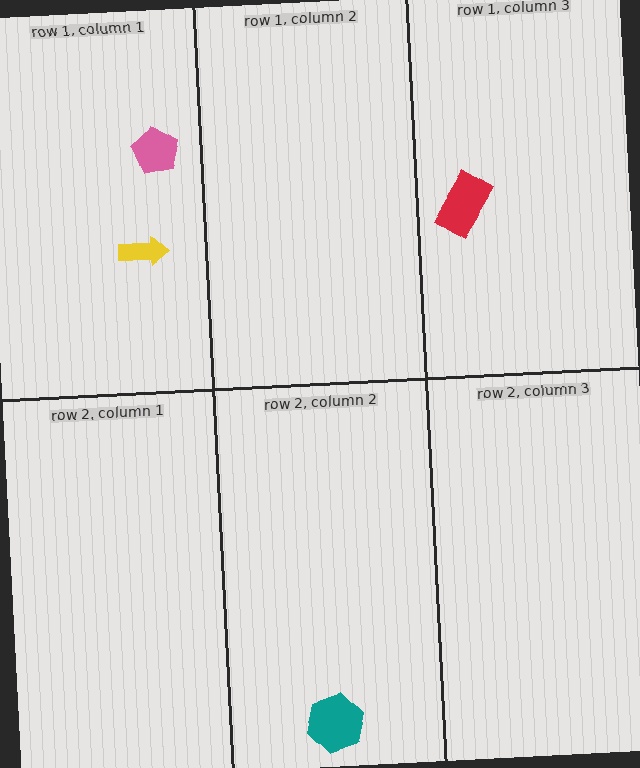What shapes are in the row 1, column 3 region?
The red rectangle.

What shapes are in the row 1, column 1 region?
The pink pentagon, the yellow arrow.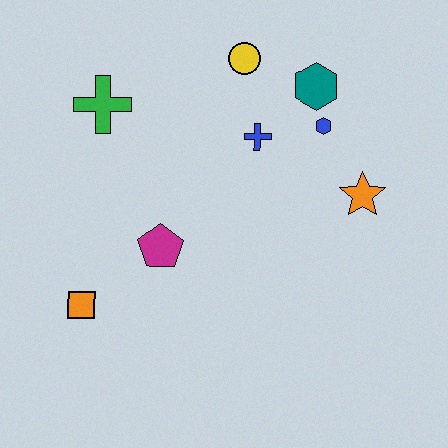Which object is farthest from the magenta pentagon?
The teal hexagon is farthest from the magenta pentagon.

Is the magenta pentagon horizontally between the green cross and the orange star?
Yes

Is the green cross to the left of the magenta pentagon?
Yes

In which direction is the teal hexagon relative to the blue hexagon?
The teal hexagon is above the blue hexagon.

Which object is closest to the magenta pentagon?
The orange square is closest to the magenta pentagon.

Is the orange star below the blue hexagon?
Yes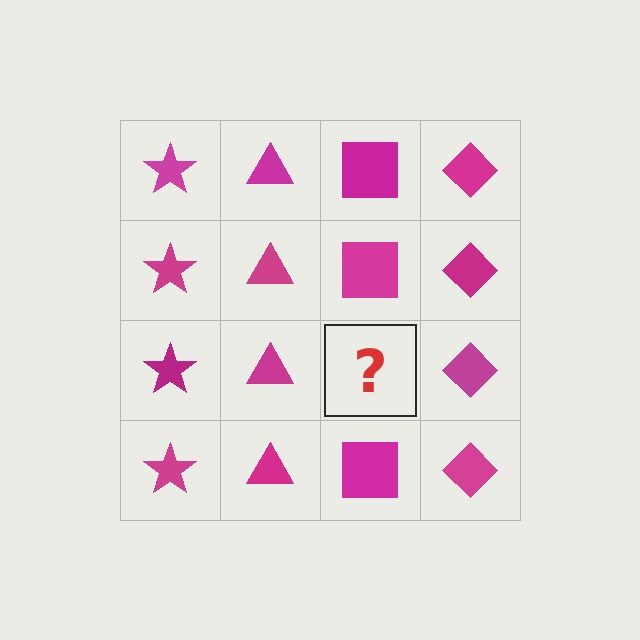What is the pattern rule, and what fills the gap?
The rule is that each column has a consistent shape. The gap should be filled with a magenta square.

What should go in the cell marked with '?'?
The missing cell should contain a magenta square.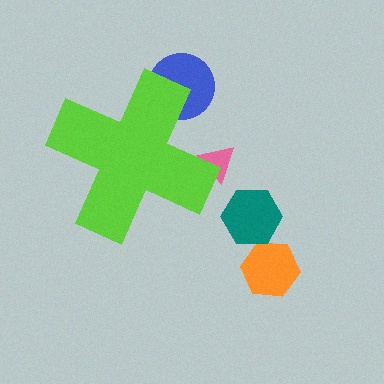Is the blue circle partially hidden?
Yes, the blue circle is partially hidden behind the lime cross.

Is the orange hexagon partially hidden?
No, the orange hexagon is fully visible.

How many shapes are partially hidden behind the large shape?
2 shapes are partially hidden.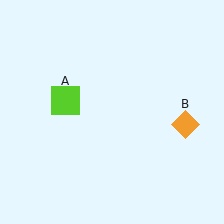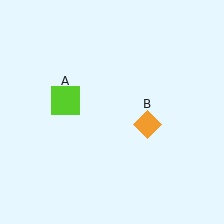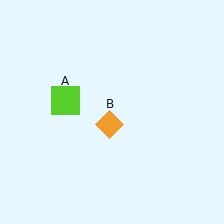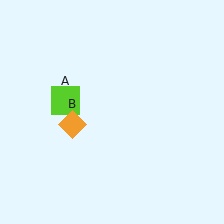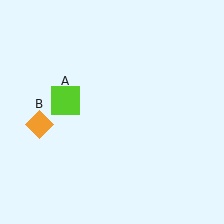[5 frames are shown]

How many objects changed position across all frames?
1 object changed position: orange diamond (object B).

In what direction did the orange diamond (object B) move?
The orange diamond (object B) moved left.